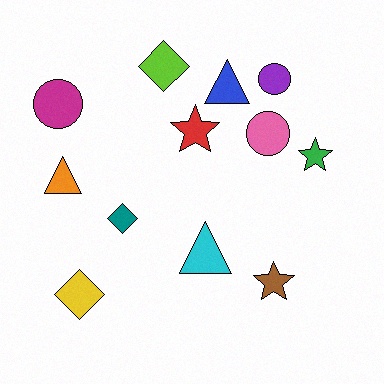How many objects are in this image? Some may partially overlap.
There are 12 objects.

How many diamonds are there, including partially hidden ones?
There are 3 diamonds.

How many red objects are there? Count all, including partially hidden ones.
There is 1 red object.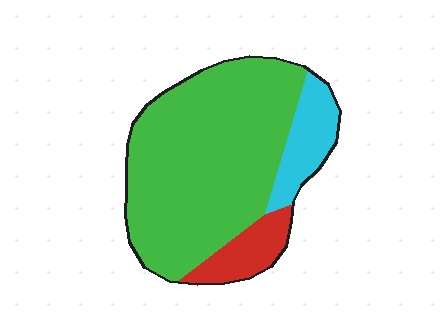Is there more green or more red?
Green.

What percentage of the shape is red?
Red takes up about one eighth (1/8) of the shape.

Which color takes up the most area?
Green, at roughly 75%.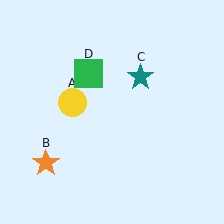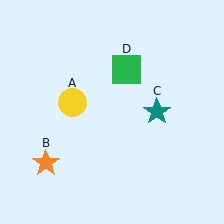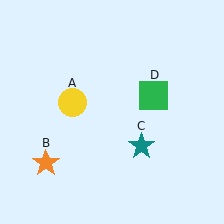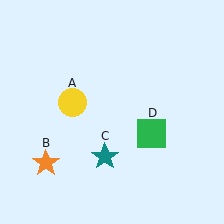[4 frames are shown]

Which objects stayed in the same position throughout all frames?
Yellow circle (object A) and orange star (object B) remained stationary.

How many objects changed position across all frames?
2 objects changed position: teal star (object C), green square (object D).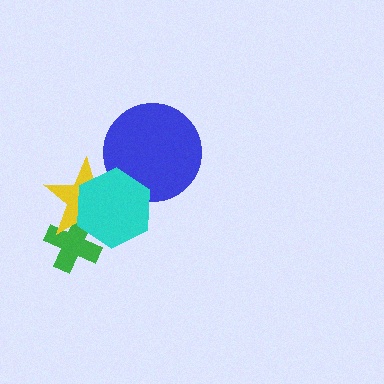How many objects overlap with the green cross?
2 objects overlap with the green cross.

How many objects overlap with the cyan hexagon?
3 objects overlap with the cyan hexagon.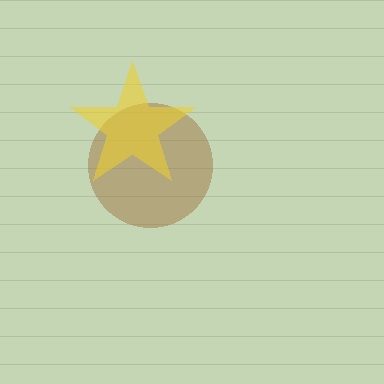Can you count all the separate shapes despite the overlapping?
Yes, there are 2 separate shapes.